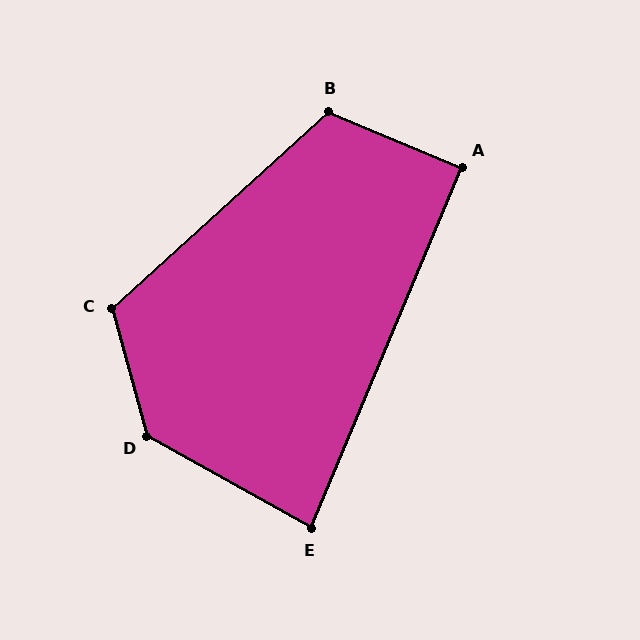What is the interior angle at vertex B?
Approximately 115 degrees (obtuse).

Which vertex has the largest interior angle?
D, at approximately 135 degrees.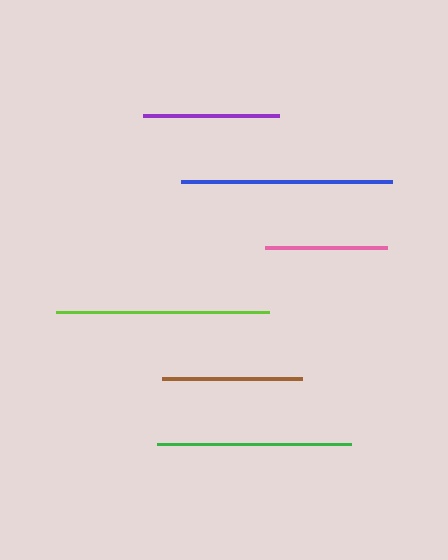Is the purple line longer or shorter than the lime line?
The lime line is longer than the purple line.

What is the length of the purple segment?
The purple segment is approximately 135 pixels long.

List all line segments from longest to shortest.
From longest to shortest: lime, blue, green, brown, purple, pink.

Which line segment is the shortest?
The pink line is the shortest at approximately 122 pixels.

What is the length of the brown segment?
The brown segment is approximately 141 pixels long.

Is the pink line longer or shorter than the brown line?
The brown line is longer than the pink line.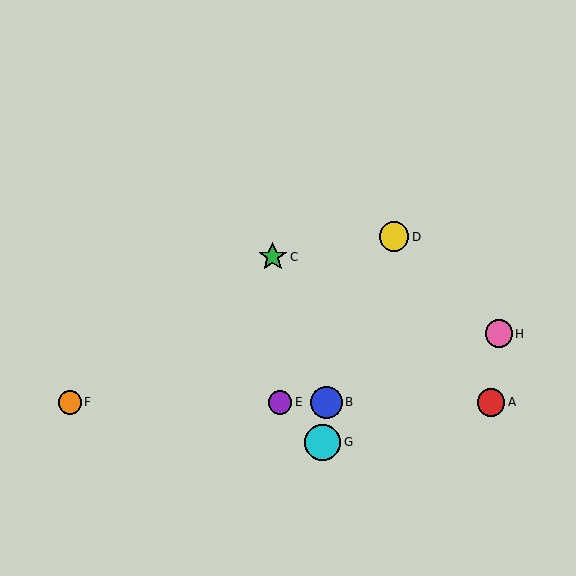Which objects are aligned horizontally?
Objects A, B, E, F are aligned horizontally.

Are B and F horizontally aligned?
Yes, both are at y≈402.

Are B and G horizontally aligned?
No, B is at y≈402 and G is at y≈442.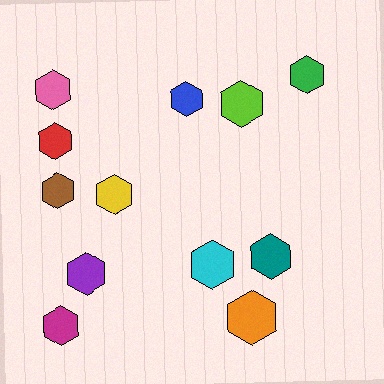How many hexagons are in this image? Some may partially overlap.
There are 12 hexagons.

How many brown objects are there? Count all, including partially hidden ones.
There is 1 brown object.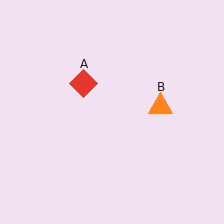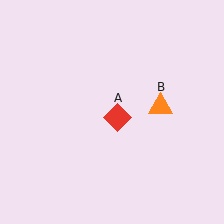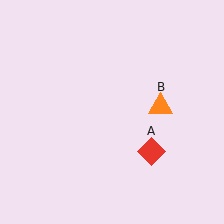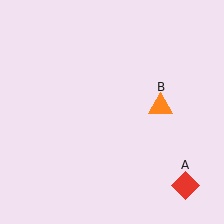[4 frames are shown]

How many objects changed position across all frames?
1 object changed position: red diamond (object A).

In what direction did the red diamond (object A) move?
The red diamond (object A) moved down and to the right.